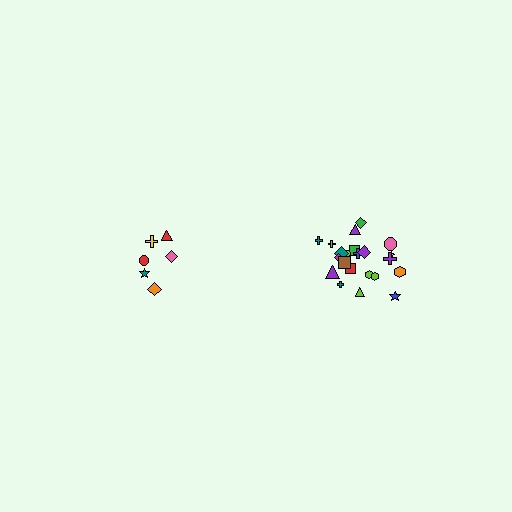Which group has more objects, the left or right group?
The right group.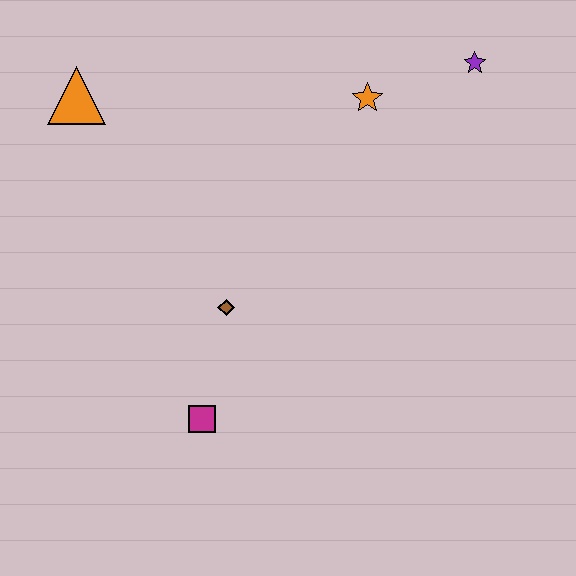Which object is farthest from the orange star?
The magenta square is farthest from the orange star.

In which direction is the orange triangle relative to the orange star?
The orange triangle is to the left of the orange star.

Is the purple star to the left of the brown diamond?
No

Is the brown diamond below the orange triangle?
Yes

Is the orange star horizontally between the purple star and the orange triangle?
Yes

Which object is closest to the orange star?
The purple star is closest to the orange star.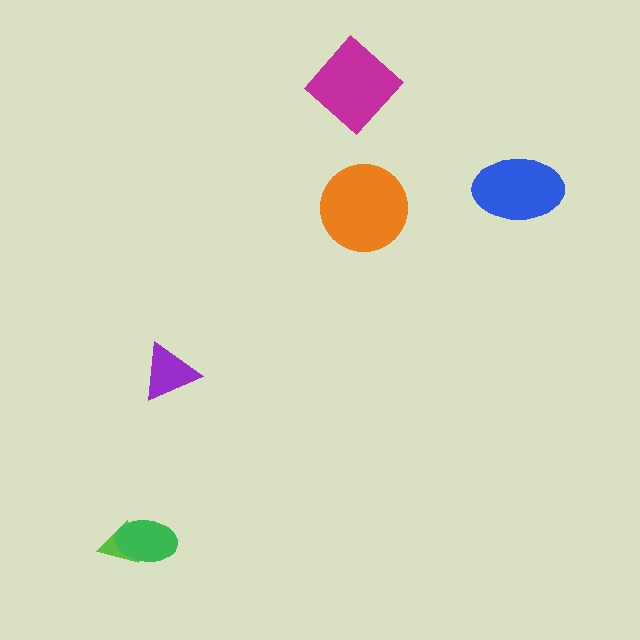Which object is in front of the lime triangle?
The green ellipse is in front of the lime triangle.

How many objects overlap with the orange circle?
0 objects overlap with the orange circle.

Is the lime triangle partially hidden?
Yes, it is partially covered by another shape.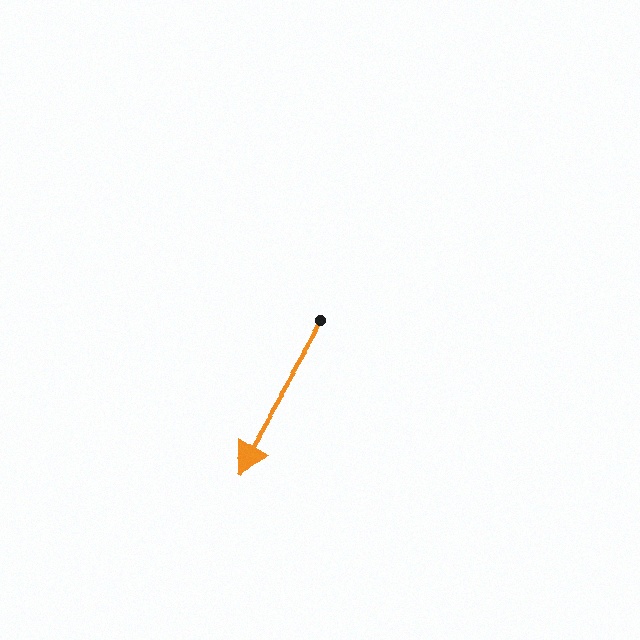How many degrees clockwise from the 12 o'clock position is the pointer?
Approximately 211 degrees.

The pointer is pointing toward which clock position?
Roughly 7 o'clock.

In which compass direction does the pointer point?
Southwest.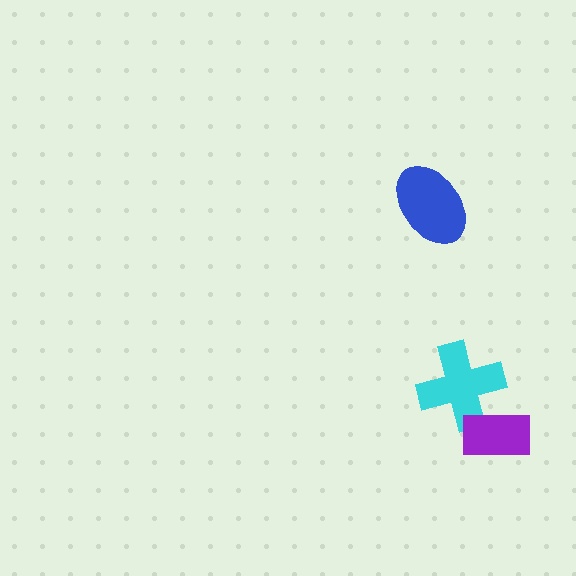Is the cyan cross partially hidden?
Yes, it is partially covered by another shape.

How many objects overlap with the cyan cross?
1 object overlaps with the cyan cross.